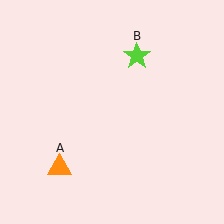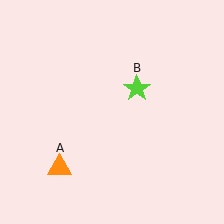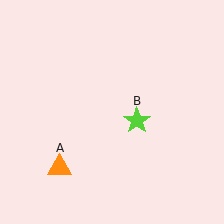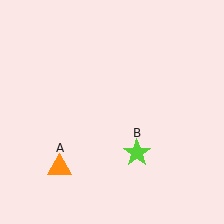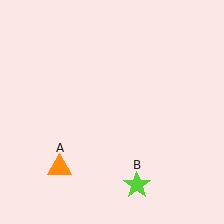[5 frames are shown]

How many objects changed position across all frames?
1 object changed position: lime star (object B).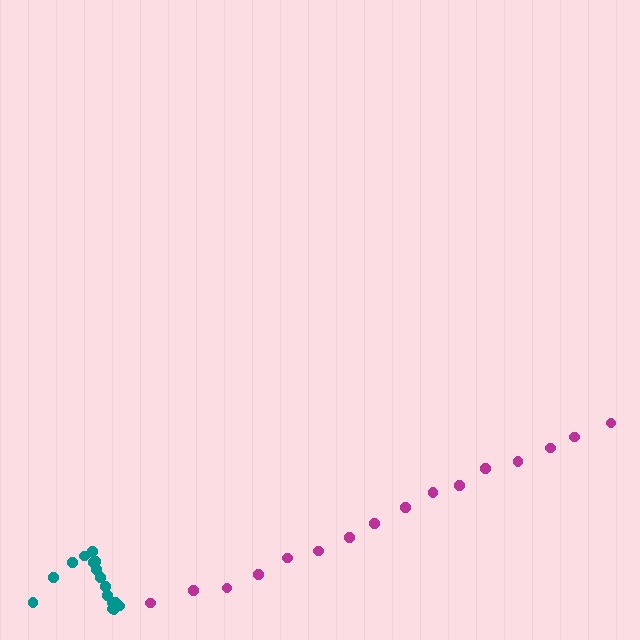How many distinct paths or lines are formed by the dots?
There are 2 distinct paths.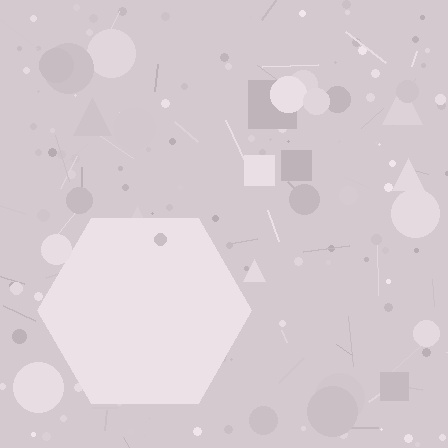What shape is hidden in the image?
A hexagon is hidden in the image.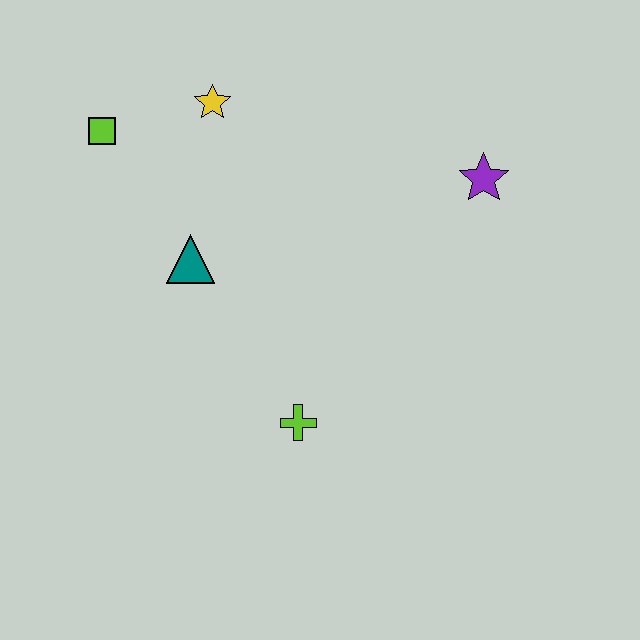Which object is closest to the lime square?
The yellow star is closest to the lime square.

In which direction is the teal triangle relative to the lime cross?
The teal triangle is above the lime cross.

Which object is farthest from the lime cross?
The lime square is farthest from the lime cross.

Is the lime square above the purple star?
Yes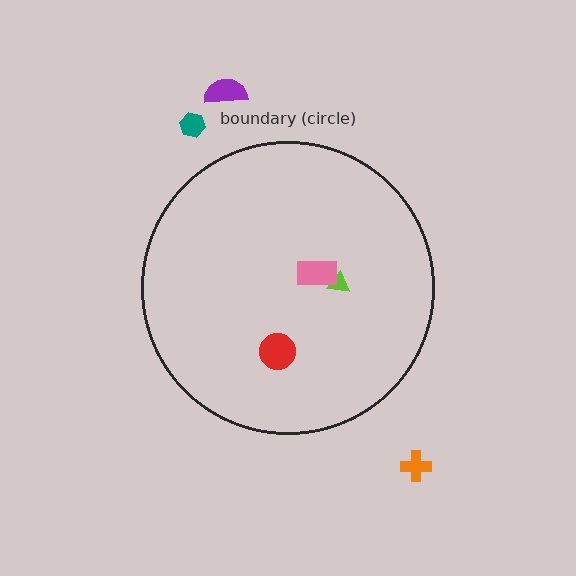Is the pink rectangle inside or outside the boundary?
Inside.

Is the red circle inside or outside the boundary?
Inside.